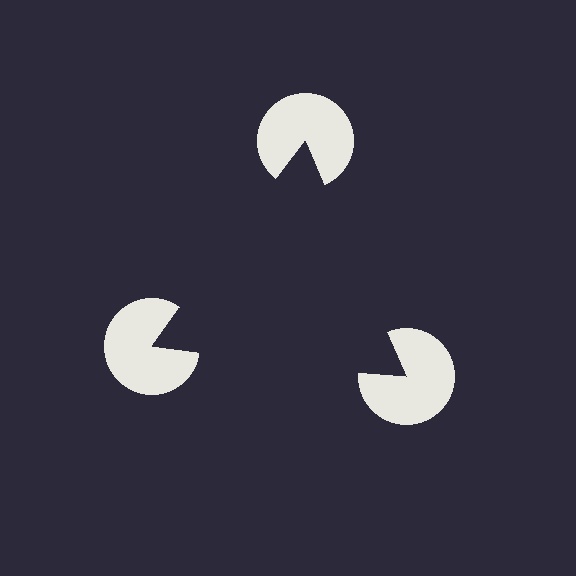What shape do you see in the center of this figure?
An illusory triangle — its edges are inferred from the aligned wedge cuts in the pac-man discs, not physically drawn.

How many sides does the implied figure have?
3 sides.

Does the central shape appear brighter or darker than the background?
It typically appears slightly darker than the background, even though no actual brightness change is drawn.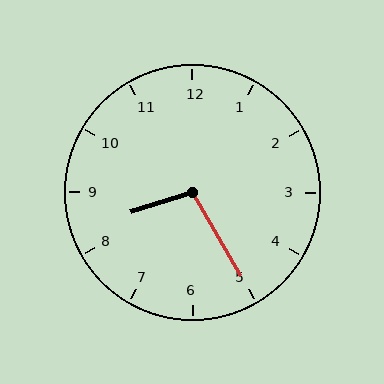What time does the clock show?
8:25.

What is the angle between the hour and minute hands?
Approximately 102 degrees.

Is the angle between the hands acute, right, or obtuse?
It is obtuse.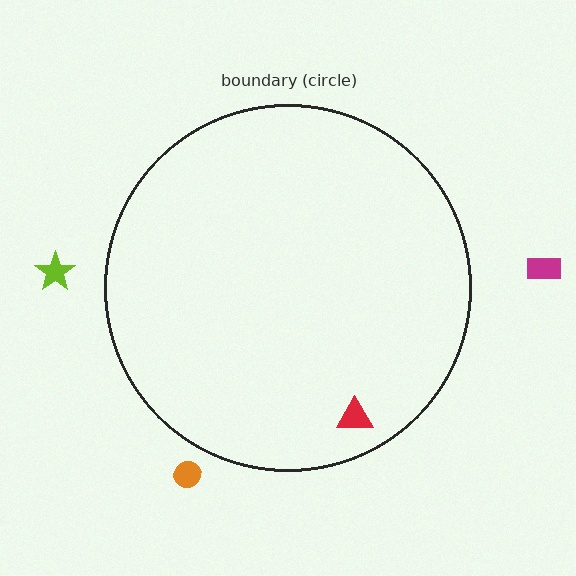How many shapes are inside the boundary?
1 inside, 3 outside.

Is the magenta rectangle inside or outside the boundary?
Outside.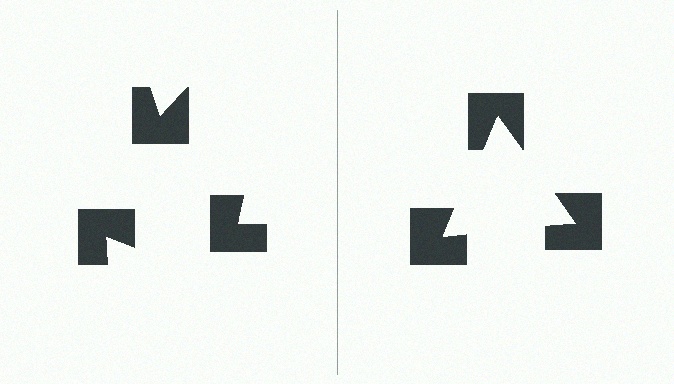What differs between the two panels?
The notched squares are positioned identically on both sides; only the wedge orientations differ. On the right they align to a triangle; on the left they are misaligned.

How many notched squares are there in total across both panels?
6 — 3 on each side.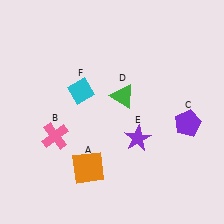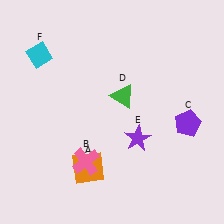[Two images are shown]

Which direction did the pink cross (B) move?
The pink cross (B) moved right.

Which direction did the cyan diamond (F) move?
The cyan diamond (F) moved left.